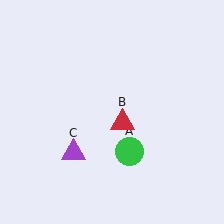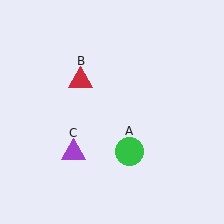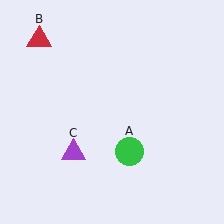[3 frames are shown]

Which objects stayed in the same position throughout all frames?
Green circle (object A) and purple triangle (object C) remained stationary.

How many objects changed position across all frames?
1 object changed position: red triangle (object B).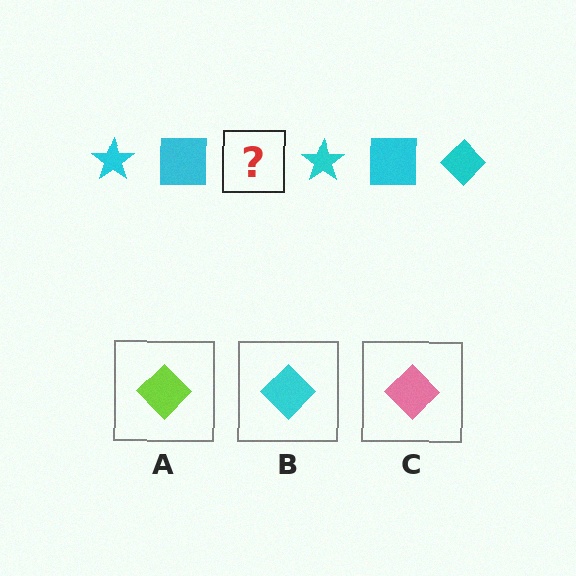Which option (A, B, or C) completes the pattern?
B.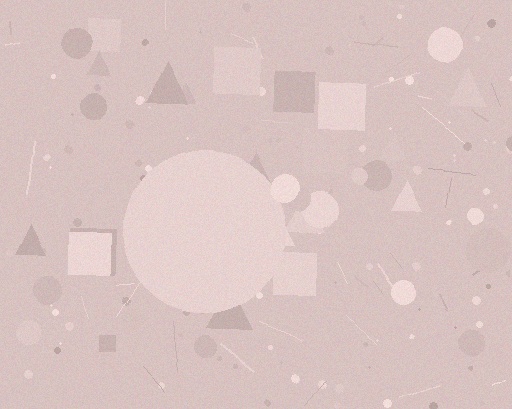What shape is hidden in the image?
A circle is hidden in the image.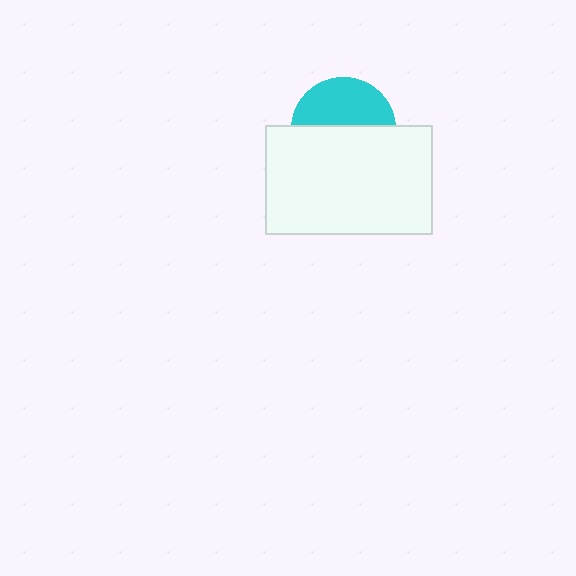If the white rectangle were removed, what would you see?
You would see the complete cyan circle.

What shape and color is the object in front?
The object in front is a white rectangle.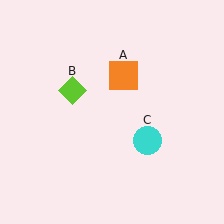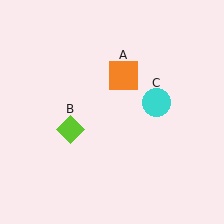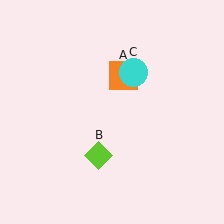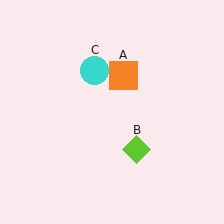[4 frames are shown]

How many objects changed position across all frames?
2 objects changed position: lime diamond (object B), cyan circle (object C).